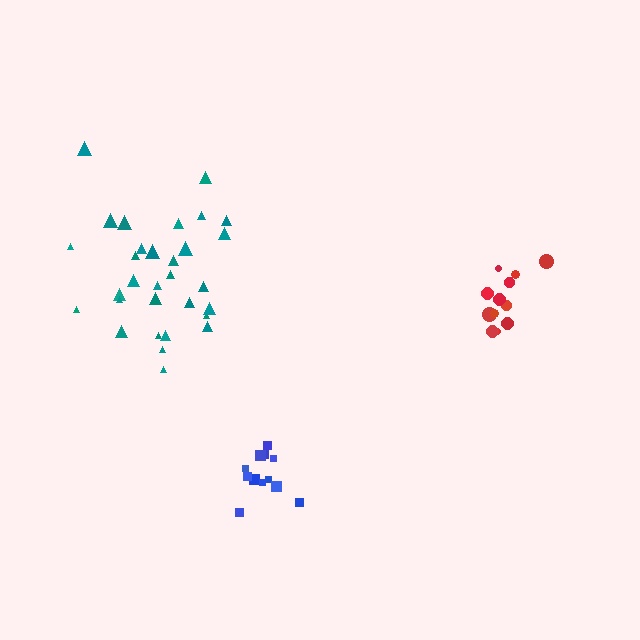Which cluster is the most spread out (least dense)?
Teal.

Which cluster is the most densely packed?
Blue.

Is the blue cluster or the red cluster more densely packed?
Blue.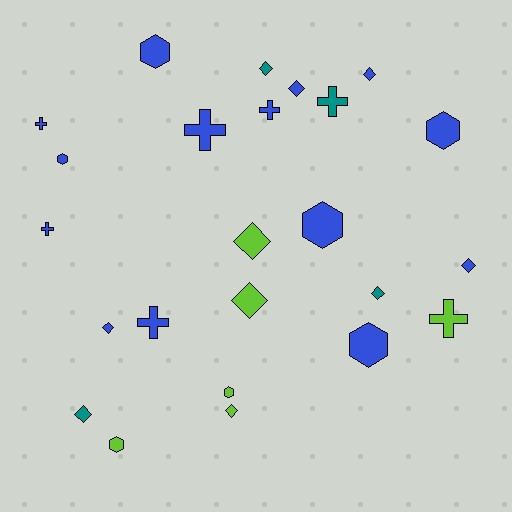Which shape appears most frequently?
Diamond, with 10 objects.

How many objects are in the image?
There are 24 objects.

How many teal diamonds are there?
There are 3 teal diamonds.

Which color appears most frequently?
Blue, with 14 objects.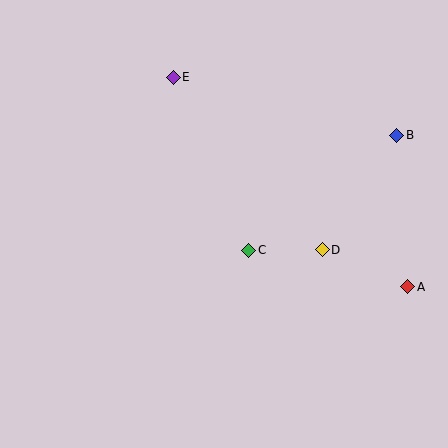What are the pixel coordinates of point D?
Point D is at (322, 250).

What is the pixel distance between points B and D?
The distance between B and D is 136 pixels.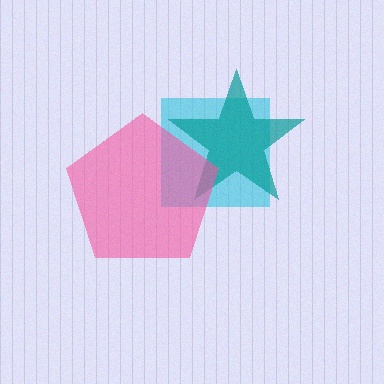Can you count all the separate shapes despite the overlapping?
Yes, there are 3 separate shapes.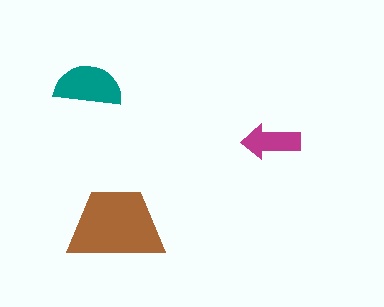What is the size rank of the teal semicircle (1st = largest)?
2nd.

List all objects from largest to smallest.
The brown trapezoid, the teal semicircle, the magenta arrow.